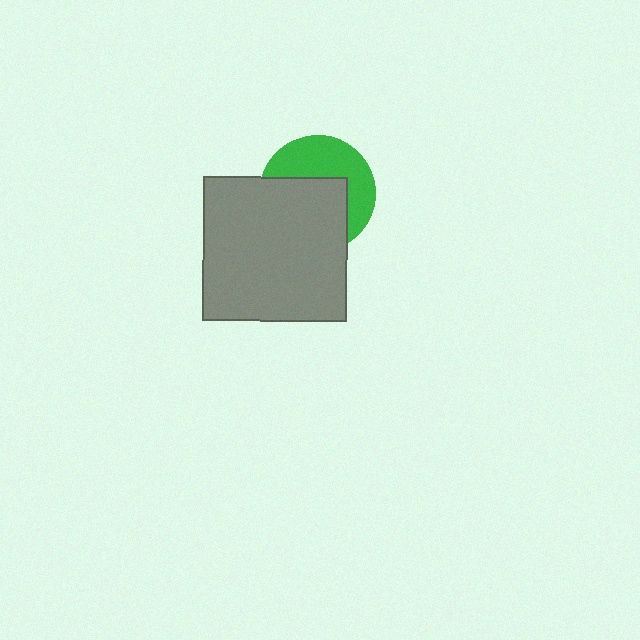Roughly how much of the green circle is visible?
About half of it is visible (roughly 46%).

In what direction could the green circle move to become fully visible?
The green circle could move toward the upper-right. That would shift it out from behind the gray square entirely.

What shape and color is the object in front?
The object in front is a gray square.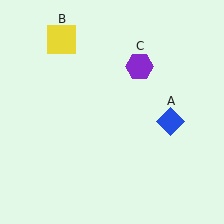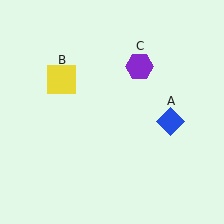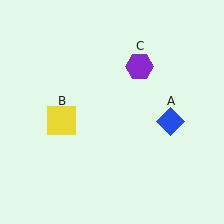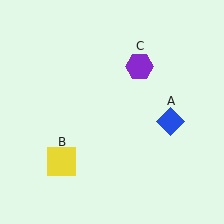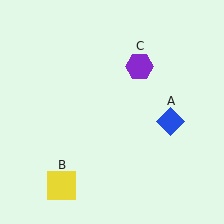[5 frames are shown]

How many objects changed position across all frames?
1 object changed position: yellow square (object B).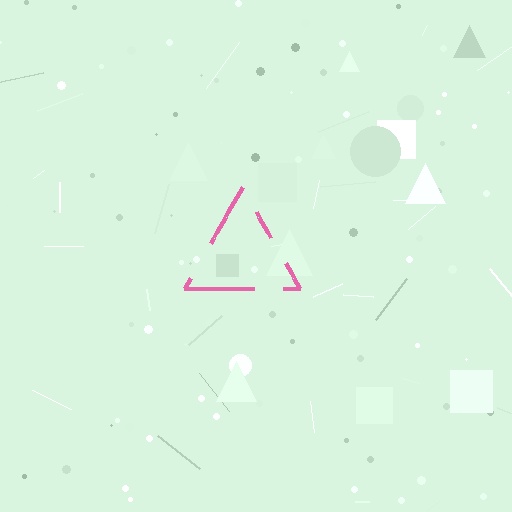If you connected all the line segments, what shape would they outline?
They would outline a triangle.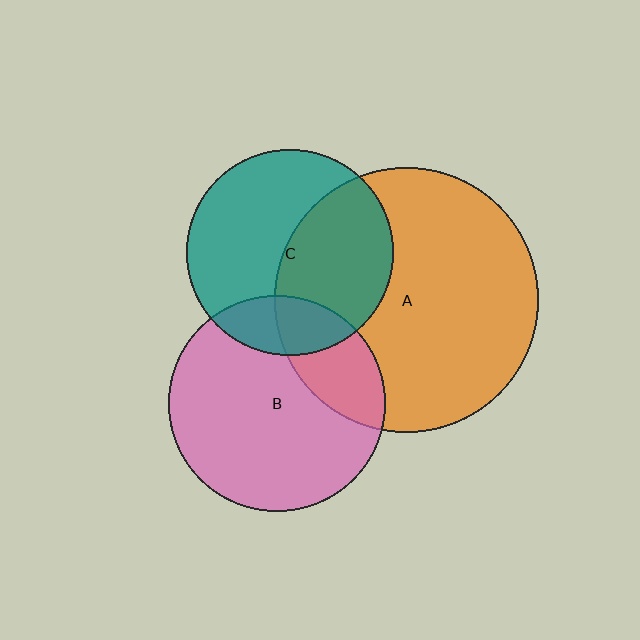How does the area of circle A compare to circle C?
Approximately 1.6 times.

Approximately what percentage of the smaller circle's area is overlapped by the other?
Approximately 25%.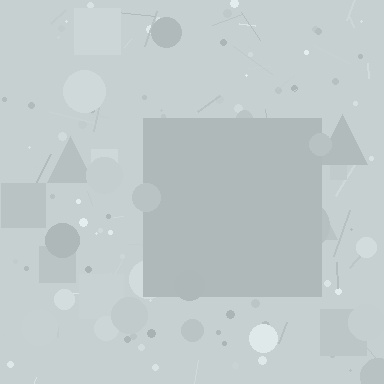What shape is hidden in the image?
A square is hidden in the image.